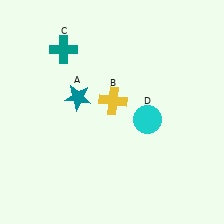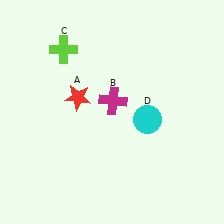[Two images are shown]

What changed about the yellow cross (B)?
In Image 1, B is yellow. In Image 2, it changed to magenta.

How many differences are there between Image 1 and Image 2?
There are 3 differences between the two images.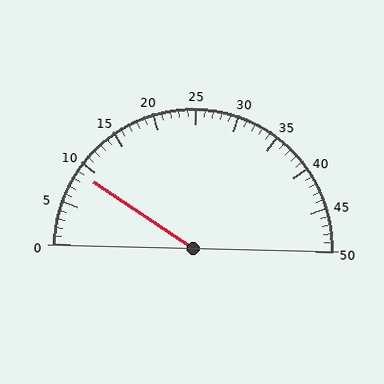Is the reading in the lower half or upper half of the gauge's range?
The reading is in the lower half of the range (0 to 50).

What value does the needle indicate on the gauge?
The needle indicates approximately 9.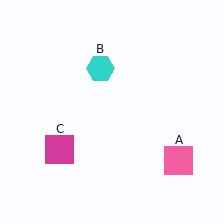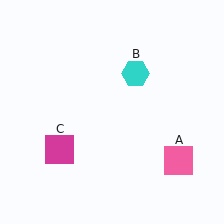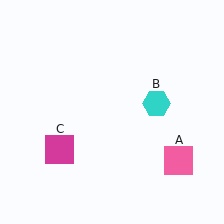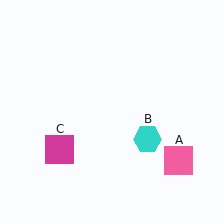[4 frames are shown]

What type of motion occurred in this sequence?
The cyan hexagon (object B) rotated clockwise around the center of the scene.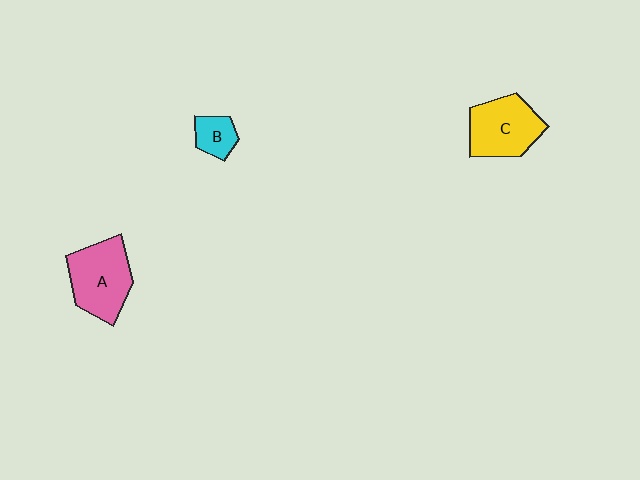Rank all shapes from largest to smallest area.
From largest to smallest: A (pink), C (yellow), B (cyan).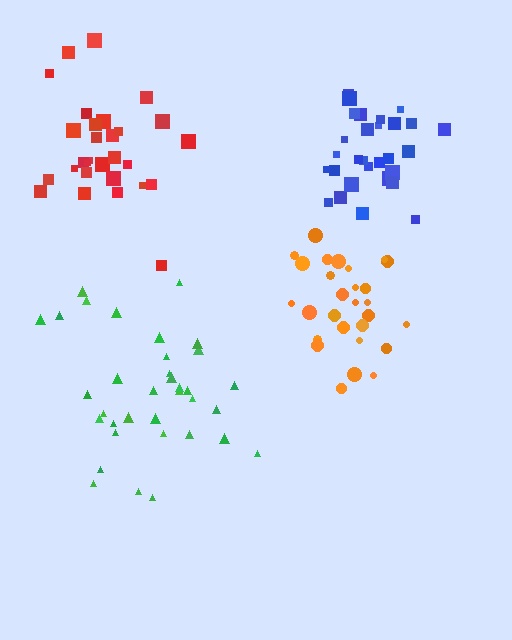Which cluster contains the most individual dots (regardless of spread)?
Green (35).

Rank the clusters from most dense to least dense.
blue, red, orange, green.